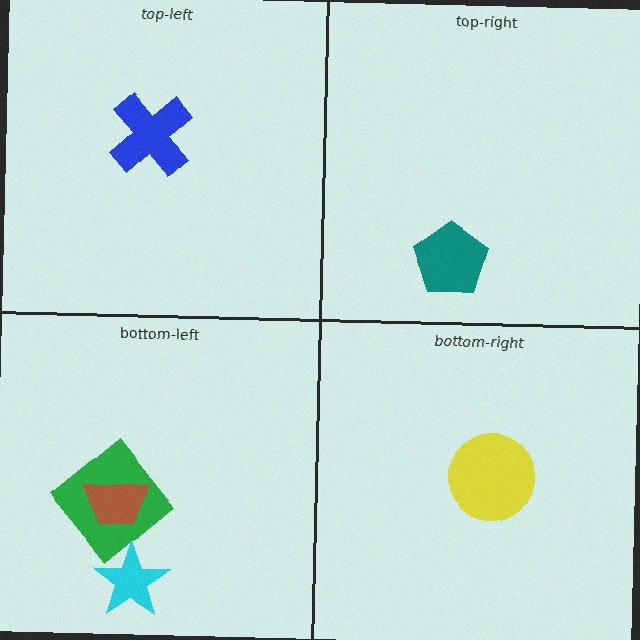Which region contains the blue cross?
The top-left region.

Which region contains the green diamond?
The bottom-left region.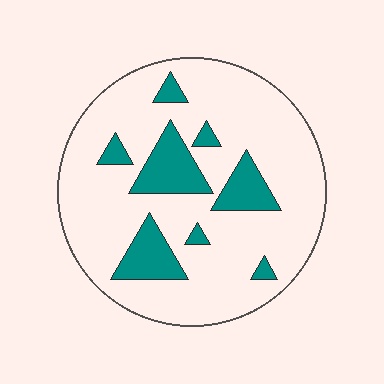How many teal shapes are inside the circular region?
8.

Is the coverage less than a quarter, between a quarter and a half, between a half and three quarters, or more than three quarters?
Less than a quarter.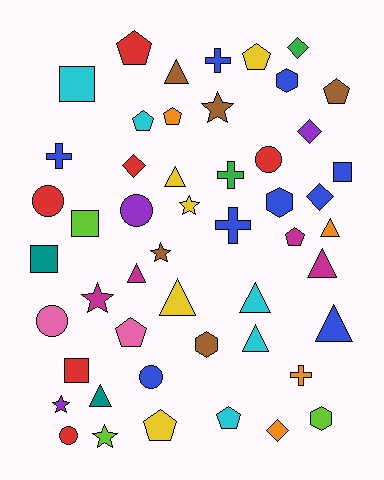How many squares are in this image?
There are 5 squares.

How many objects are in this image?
There are 50 objects.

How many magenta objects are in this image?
There are 4 magenta objects.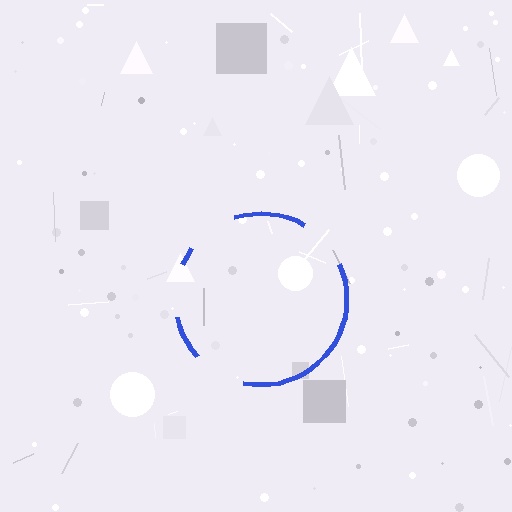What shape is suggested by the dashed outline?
The dashed outline suggests a circle.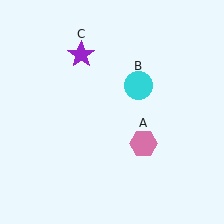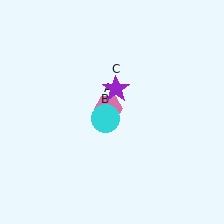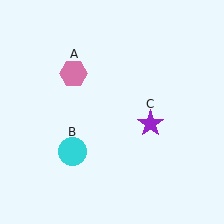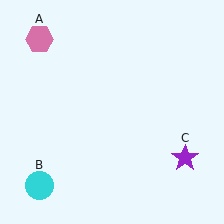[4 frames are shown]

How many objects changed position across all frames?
3 objects changed position: pink hexagon (object A), cyan circle (object B), purple star (object C).